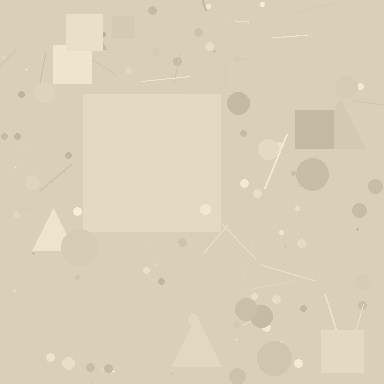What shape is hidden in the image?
A square is hidden in the image.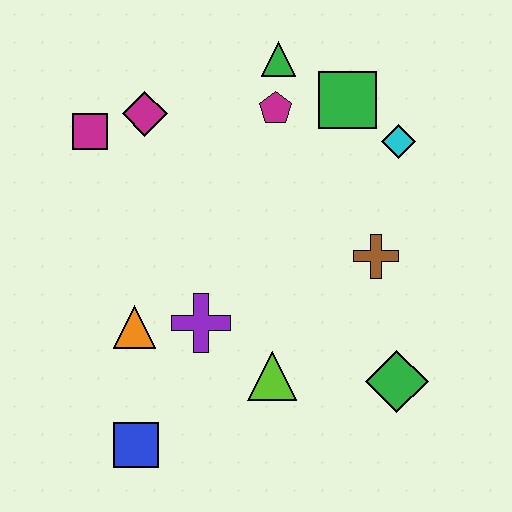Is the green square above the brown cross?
Yes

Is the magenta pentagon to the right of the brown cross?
No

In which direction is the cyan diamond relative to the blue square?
The cyan diamond is above the blue square.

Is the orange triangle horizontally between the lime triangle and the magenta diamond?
No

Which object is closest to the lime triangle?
The purple cross is closest to the lime triangle.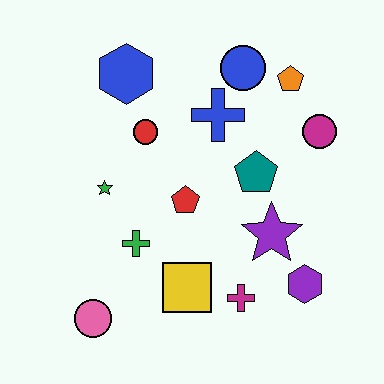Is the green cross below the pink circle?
No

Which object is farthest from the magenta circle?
The pink circle is farthest from the magenta circle.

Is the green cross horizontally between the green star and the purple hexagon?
Yes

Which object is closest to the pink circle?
The green cross is closest to the pink circle.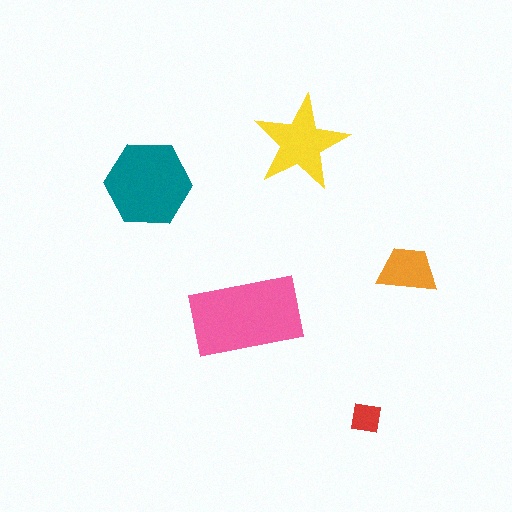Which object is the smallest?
The red square.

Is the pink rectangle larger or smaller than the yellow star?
Larger.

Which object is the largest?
The pink rectangle.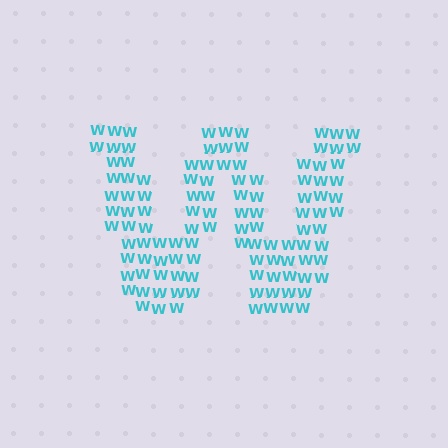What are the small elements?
The small elements are letter W's.